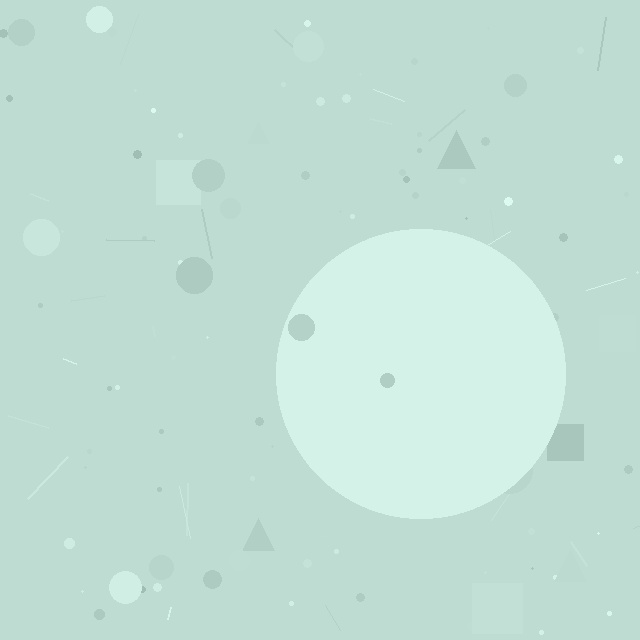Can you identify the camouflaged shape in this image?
The camouflaged shape is a circle.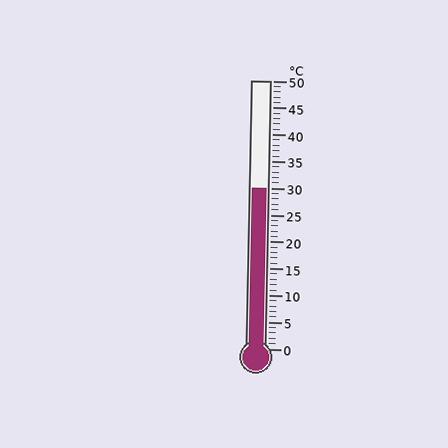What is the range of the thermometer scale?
The thermometer scale ranges from 0°C to 50°C.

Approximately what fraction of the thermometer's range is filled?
The thermometer is filled to approximately 60% of its range.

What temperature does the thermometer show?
The thermometer shows approximately 30°C.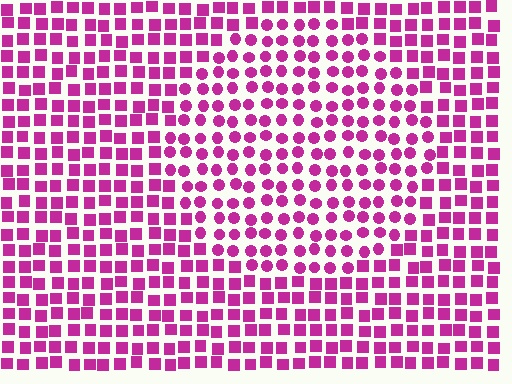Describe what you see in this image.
The image is filled with small magenta elements arranged in a uniform grid. A circle-shaped region contains circles, while the surrounding area contains squares. The boundary is defined purely by the change in element shape.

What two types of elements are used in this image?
The image uses circles inside the circle region and squares outside it.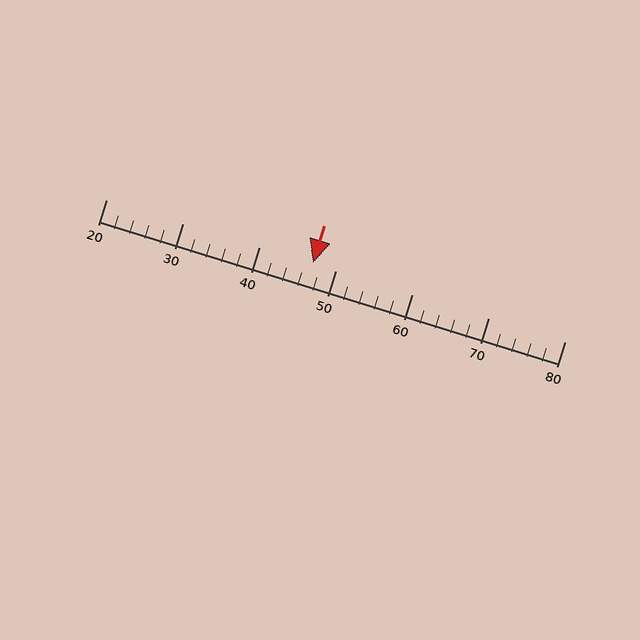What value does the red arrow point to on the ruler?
The red arrow points to approximately 47.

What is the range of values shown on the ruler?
The ruler shows values from 20 to 80.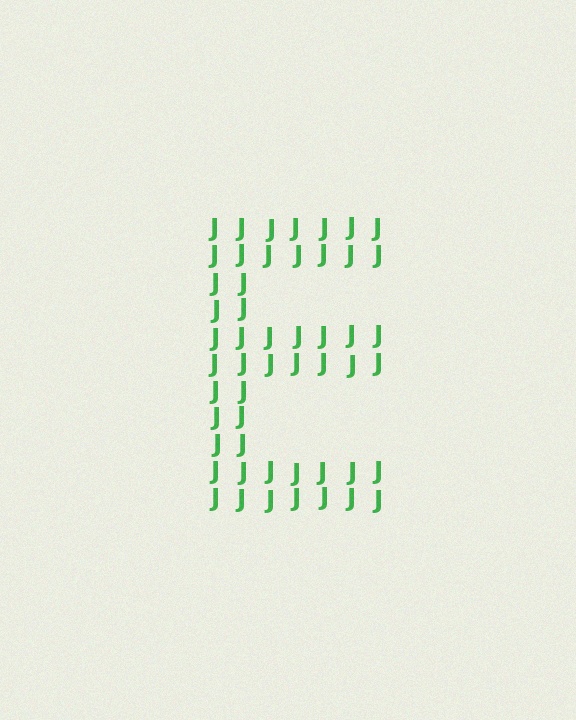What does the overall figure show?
The overall figure shows the letter E.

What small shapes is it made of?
It is made of small letter J's.